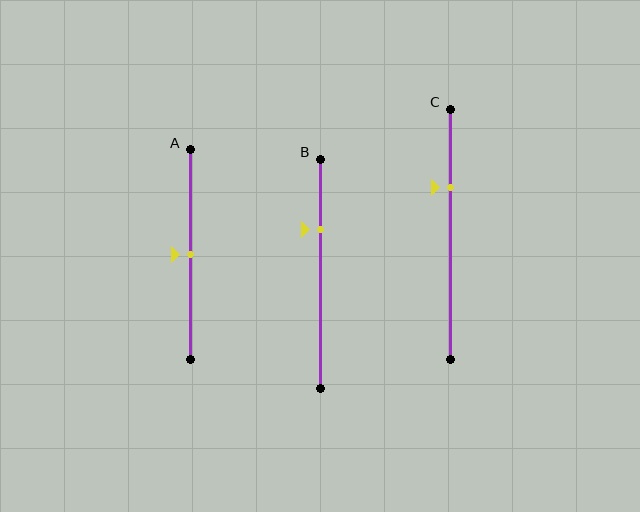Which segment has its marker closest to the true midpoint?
Segment A has its marker closest to the true midpoint.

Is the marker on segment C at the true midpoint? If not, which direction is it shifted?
No, the marker on segment C is shifted upward by about 19% of the segment length.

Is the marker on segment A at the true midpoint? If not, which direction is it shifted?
Yes, the marker on segment A is at the true midpoint.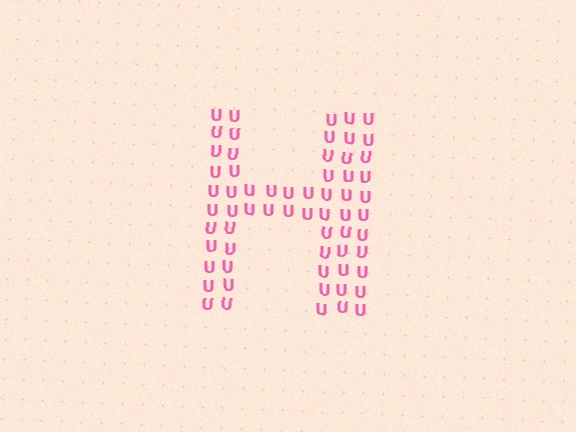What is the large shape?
The large shape is the letter H.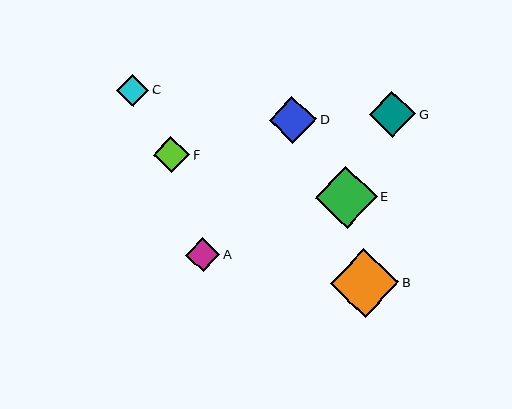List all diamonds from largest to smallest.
From largest to smallest: B, E, D, G, F, A, C.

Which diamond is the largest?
Diamond B is the largest with a size of approximately 69 pixels.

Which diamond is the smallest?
Diamond C is the smallest with a size of approximately 32 pixels.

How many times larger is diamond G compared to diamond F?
Diamond G is approximately 1.3 times the size of diamond F.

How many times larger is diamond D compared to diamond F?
Diamond D is approximately 1.3 times the size of diamond F.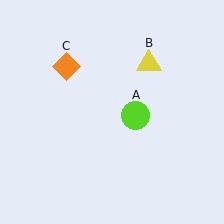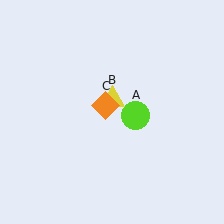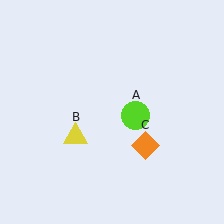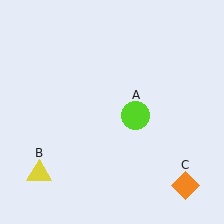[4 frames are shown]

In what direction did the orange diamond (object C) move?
The orange diamond (object C) moved down and to the right.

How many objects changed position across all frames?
2 objects changed position: yellow triangle (object B), orange diamond (object C).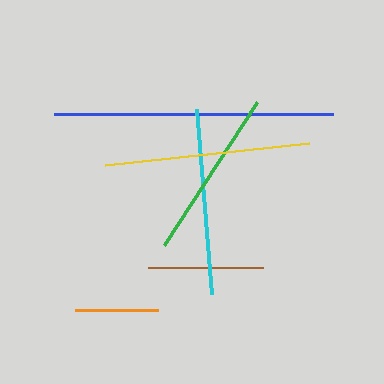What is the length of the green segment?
The green segment is approximately 171 pixels long.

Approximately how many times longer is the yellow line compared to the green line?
The yellow line is approximately 1.2 times the length of the green line.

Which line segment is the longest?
The blue line is the longest at approximately 280 pixels.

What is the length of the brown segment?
The brown segment is approximately 115 pixels long.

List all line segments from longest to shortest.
From longest to shortest: blue, yellow, cyan, green, brown, orange.